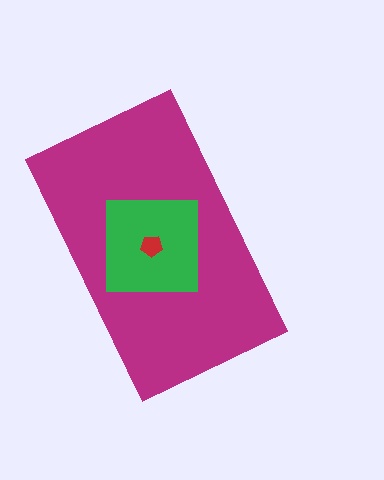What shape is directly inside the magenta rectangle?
The green square.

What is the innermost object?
The red pentagon.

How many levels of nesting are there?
3.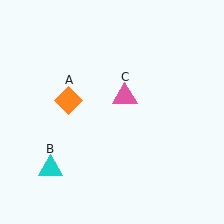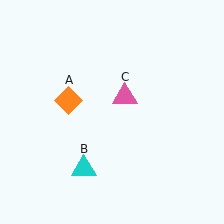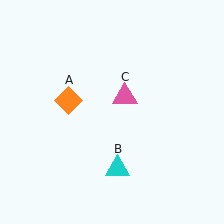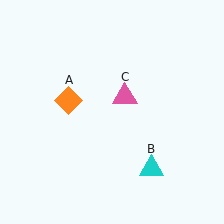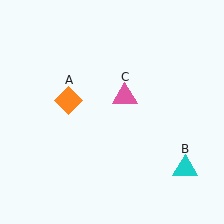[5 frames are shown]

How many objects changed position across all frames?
1 object changed position: cyan triangle (object B).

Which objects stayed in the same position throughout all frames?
Orange diamond (object A) and pink triangle (object C) remained stationary.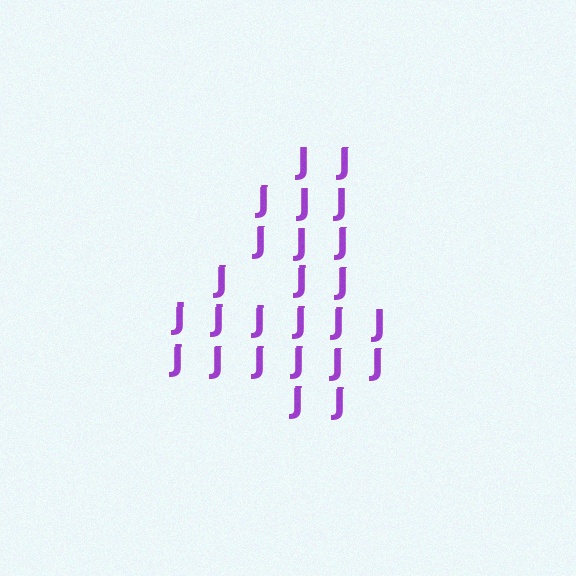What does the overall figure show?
The overall figure shows the digit 4.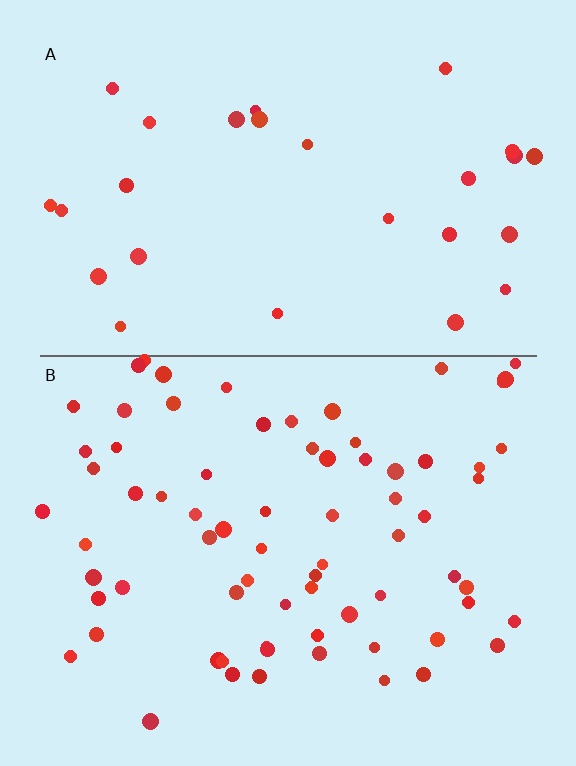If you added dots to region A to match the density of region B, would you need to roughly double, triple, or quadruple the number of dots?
Approximately triple.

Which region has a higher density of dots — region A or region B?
B (the bottom).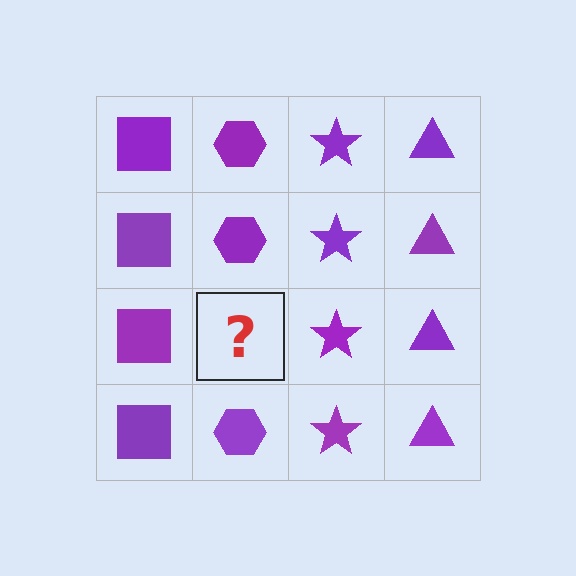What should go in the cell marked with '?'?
The missing cell should contain a purple hexagon.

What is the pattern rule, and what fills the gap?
The rule is that each column has a consistent shape. The gap should be filled with a purple hexagon.